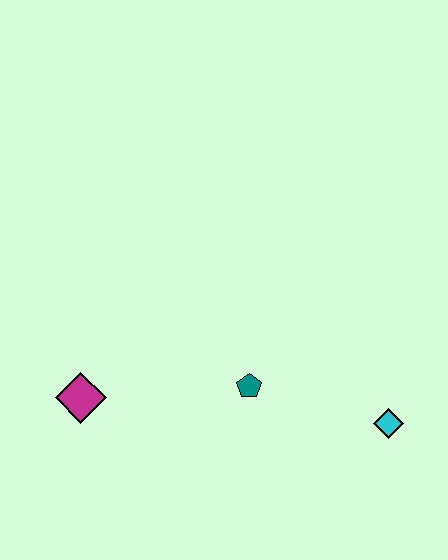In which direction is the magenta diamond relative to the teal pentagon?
The magenta diamond is to the left of the teal pentagon.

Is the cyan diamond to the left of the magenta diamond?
No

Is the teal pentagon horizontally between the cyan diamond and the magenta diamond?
Yes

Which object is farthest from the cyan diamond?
The magenta diamond is farthest from the cyan diamond.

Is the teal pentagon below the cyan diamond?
No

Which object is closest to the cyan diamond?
The teal pentagon is closest to the cyan diamond.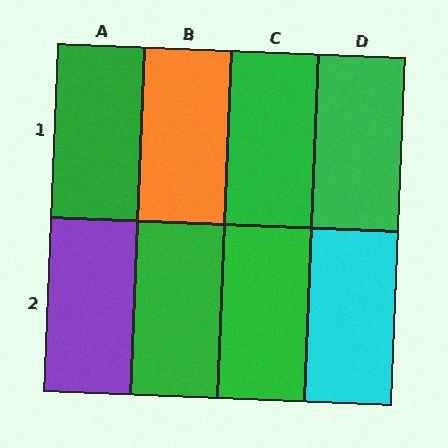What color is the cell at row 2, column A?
Purple.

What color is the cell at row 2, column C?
Green.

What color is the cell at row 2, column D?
Cyan.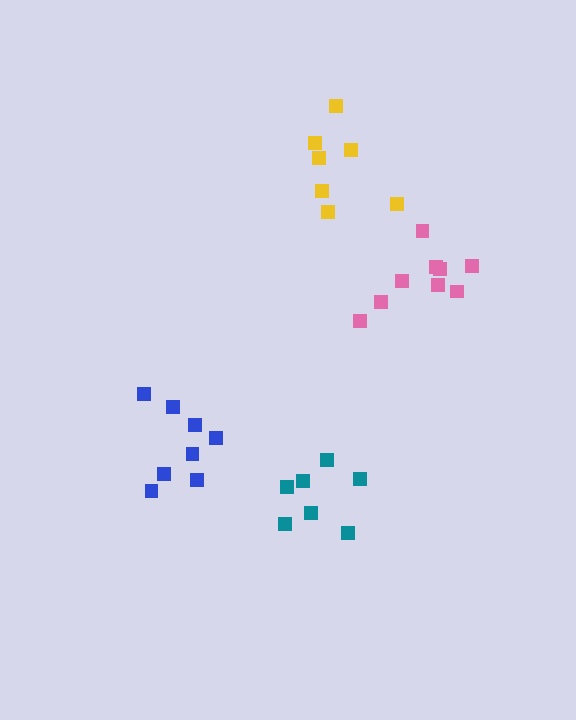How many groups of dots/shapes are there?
There are 4 groups.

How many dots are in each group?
Group 1: 9 dots, Group 2: 8 dots, Group 3: 7 dots, Group 4: 7 dots (31 total).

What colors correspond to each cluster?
The clusters are colored: pink, blue, teal, yellow.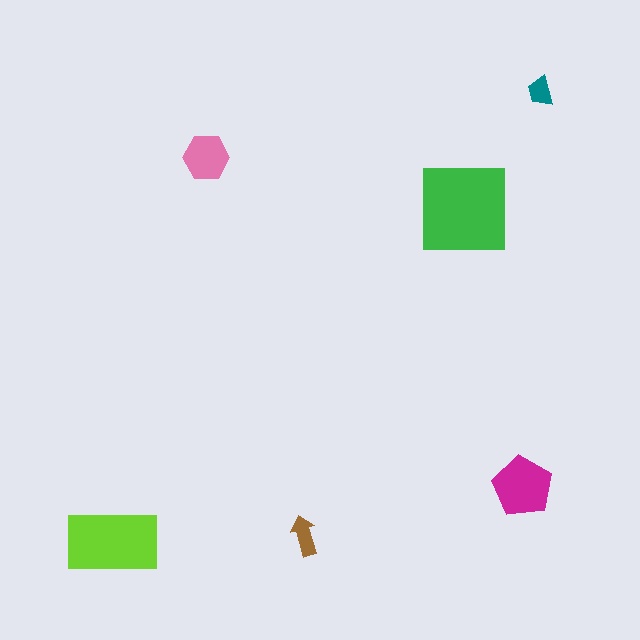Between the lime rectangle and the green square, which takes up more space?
The green square.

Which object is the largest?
The green square.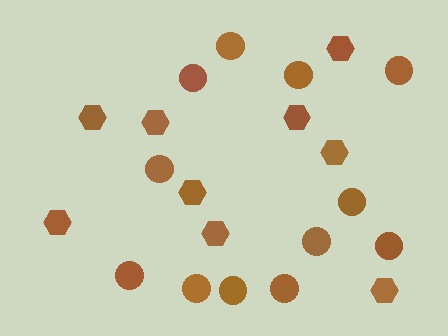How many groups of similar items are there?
There are 2 groups: one group of hexagons (9) and one group of circles (12).